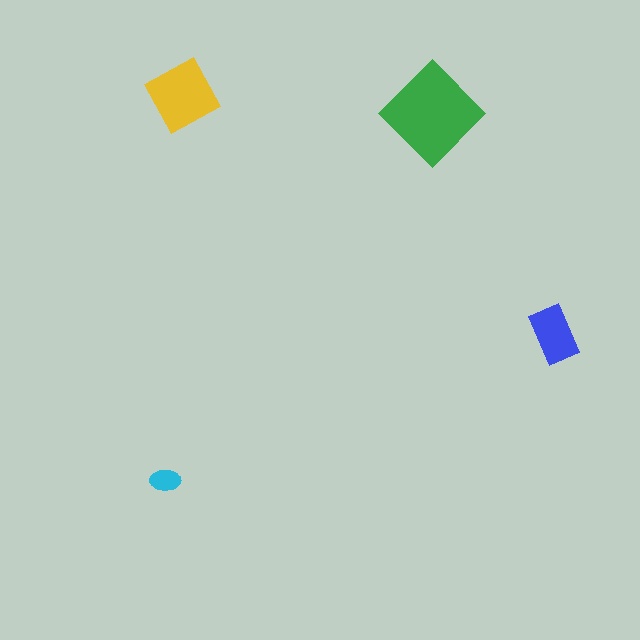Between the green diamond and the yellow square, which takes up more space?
The green diamond.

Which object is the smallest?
The cyan ellipse.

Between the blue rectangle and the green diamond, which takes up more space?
The green diamond.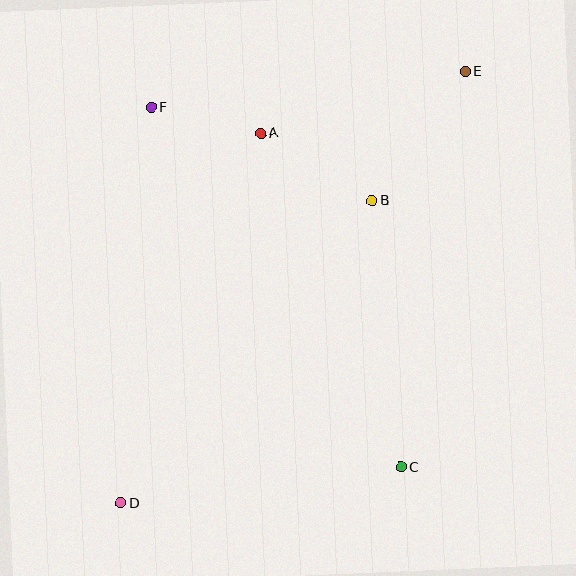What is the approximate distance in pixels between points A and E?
The distance between A and E is approximately 214 pixels.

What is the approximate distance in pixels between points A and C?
The distance between A and C is approximately 362 pixels.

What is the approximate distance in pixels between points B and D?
The distance between B and D is approximately 393 pixels.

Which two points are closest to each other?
Points A and F are closest to each other.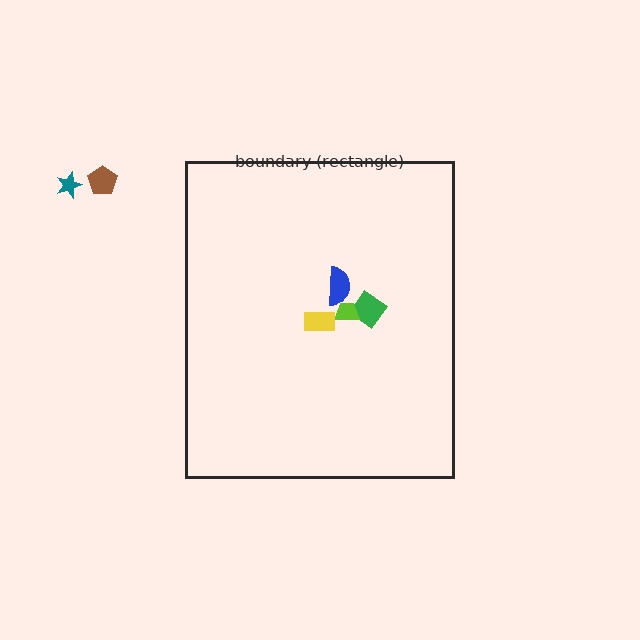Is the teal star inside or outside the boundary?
Outside.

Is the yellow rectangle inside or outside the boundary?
Inside.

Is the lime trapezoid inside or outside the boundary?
Inside.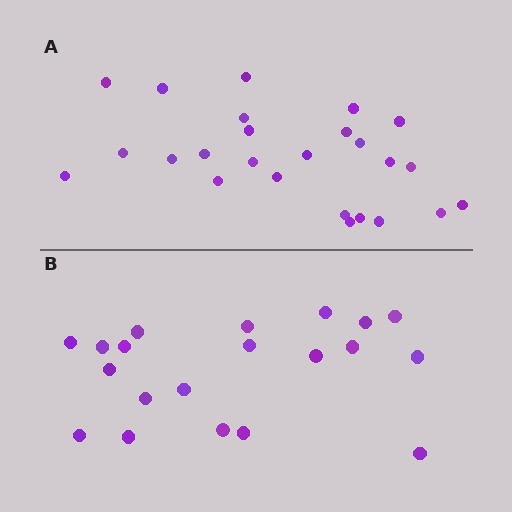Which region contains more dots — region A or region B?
Region A (the top region) has more dots.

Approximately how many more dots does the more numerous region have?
Region A has about 5 more dots than region B.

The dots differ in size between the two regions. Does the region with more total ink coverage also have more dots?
No. Region B has more total ink coverage because its dots are larger, but region A actually contains more individual dots. Total area can be misleading — the number of items is what matters here.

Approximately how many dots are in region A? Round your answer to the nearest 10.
About 20 dots. (The exact count is 25, which rounds to 20.)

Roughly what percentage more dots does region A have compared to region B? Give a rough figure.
About 25% more.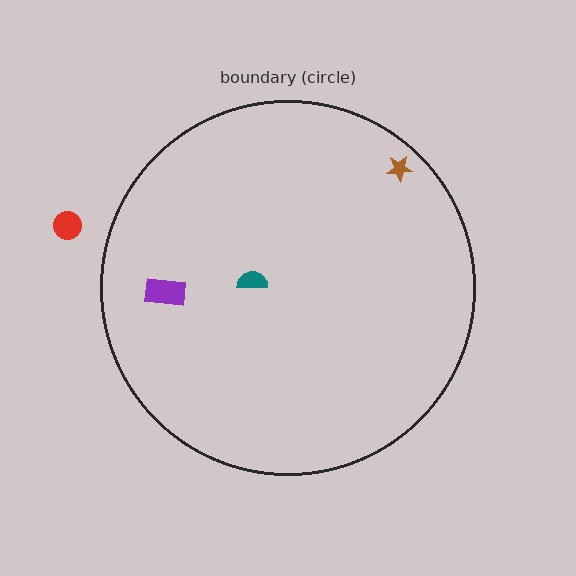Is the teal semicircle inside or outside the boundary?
Inside.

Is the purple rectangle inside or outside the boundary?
Inside.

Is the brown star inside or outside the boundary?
Inside.